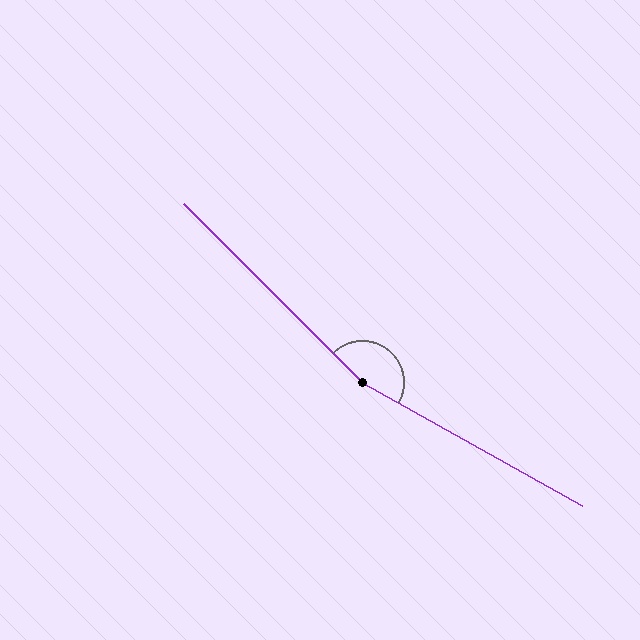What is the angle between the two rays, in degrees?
Approximately 164 degrees.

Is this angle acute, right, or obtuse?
It is obtuse.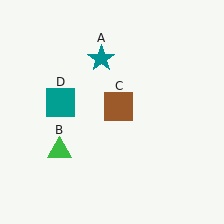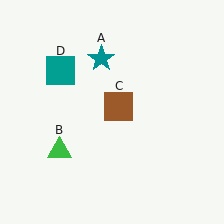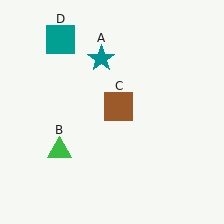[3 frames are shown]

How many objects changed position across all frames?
1 object changed position: teal square (object D).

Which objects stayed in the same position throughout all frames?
Teal star (object A) and green triangle (object B) and brown square (object C) remained stationary.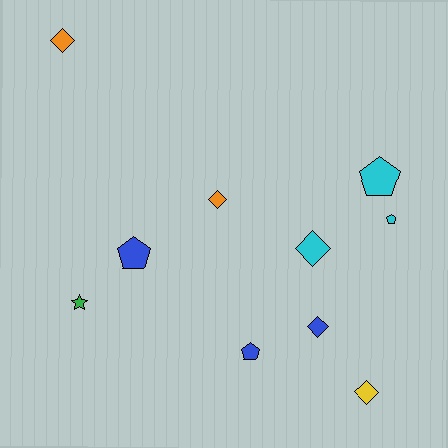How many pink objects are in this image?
There are no pink objects.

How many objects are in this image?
There are 10 objects.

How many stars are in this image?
There is 1 star.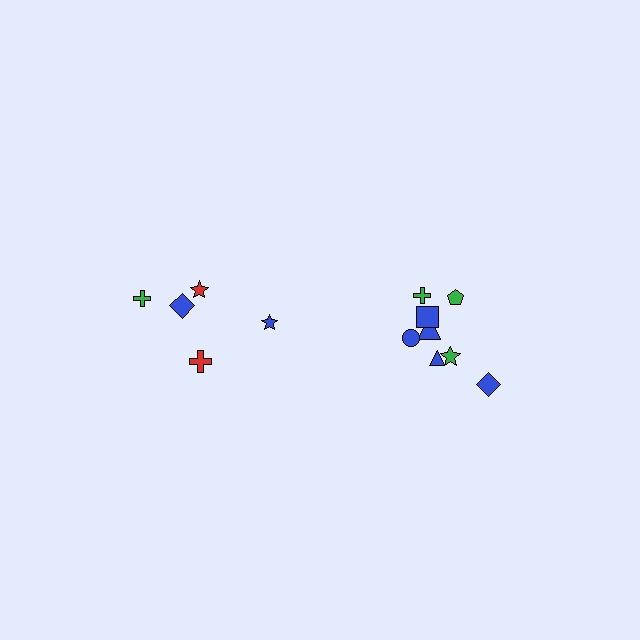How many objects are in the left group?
There are 5 objects.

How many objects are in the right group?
There are 8 objects.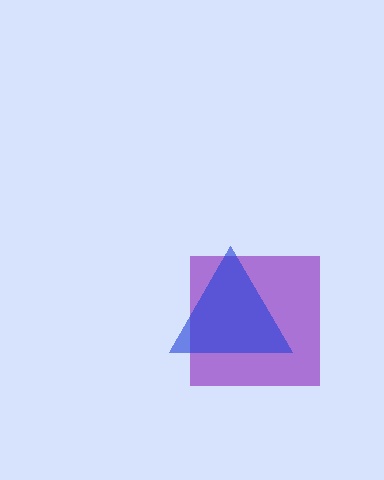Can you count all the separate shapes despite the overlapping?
Yes, there are 2 separate shapes.